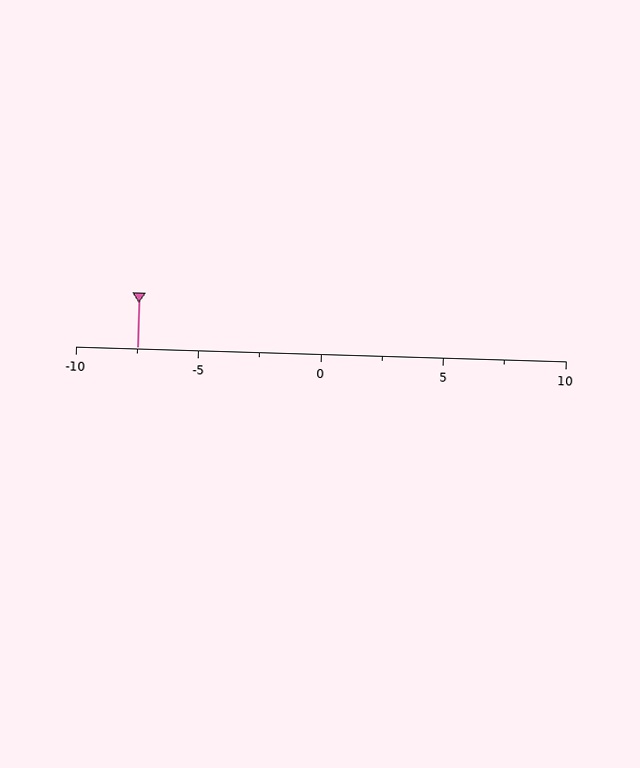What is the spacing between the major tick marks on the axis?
The major ticks are spaced 5 apart.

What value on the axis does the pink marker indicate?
The marker indicates approximately -7.5.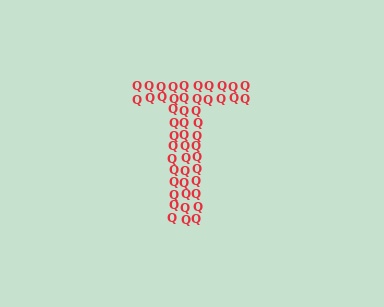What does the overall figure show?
The overall figure shows the letter T.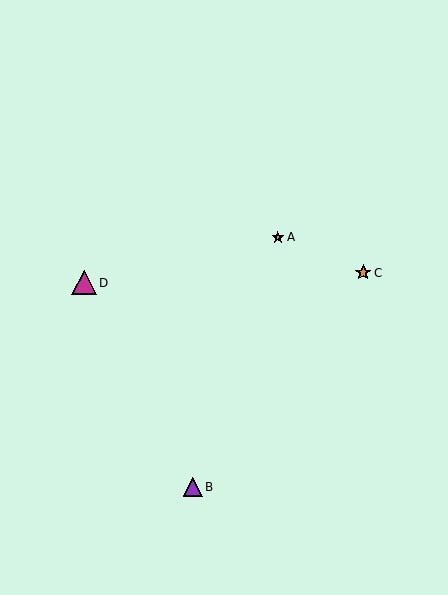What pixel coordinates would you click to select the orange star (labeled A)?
Click at (278, 237) to select the orange star A.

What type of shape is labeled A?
Shape A is an orange star.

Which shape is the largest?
The magenta triangle (labeled D) is the largest.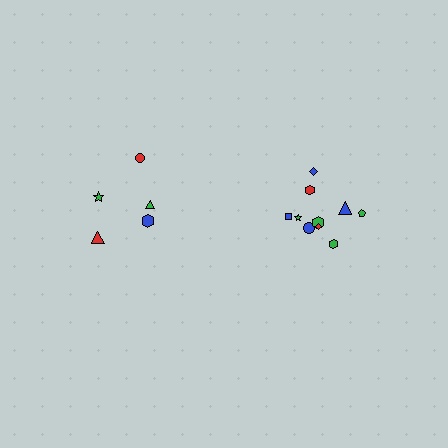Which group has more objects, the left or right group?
The right group.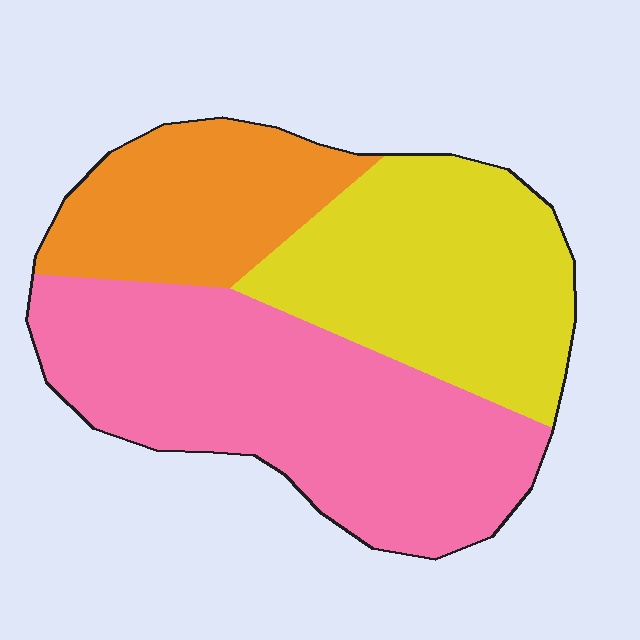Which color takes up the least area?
Orange, at roughly 20%.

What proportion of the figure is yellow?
Yellow covers roughly 30% of the figure.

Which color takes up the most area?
Pink, at roughly 45%.